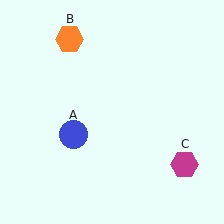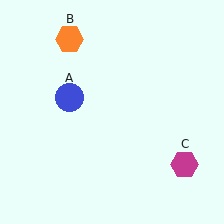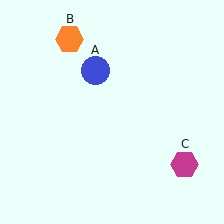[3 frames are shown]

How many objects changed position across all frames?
1 object changed position: blue circle (object A).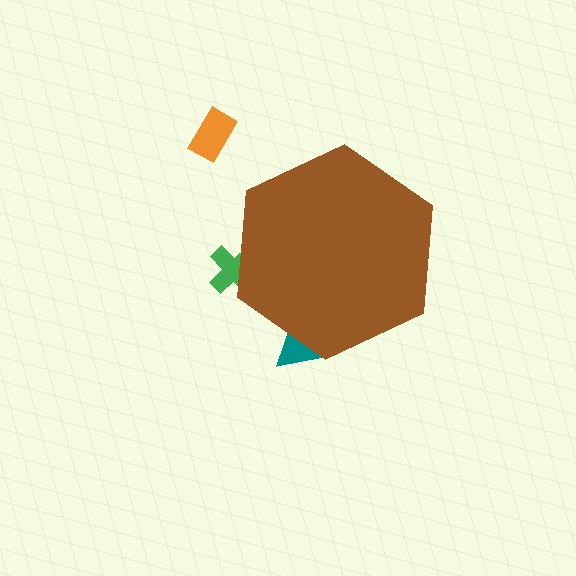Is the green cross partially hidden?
Yes, the green cross is partially hidden behind the brown hexagon.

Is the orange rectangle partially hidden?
No, the orange rectangle is fully visible.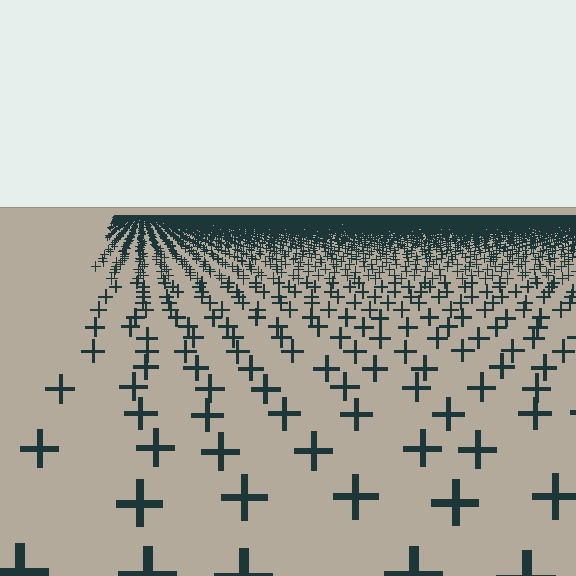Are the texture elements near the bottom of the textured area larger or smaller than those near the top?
Larger. Near the bottom, elements are closer to the viewer and appear at a bigger on-screen size.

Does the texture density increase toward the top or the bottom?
Density increases toward the top.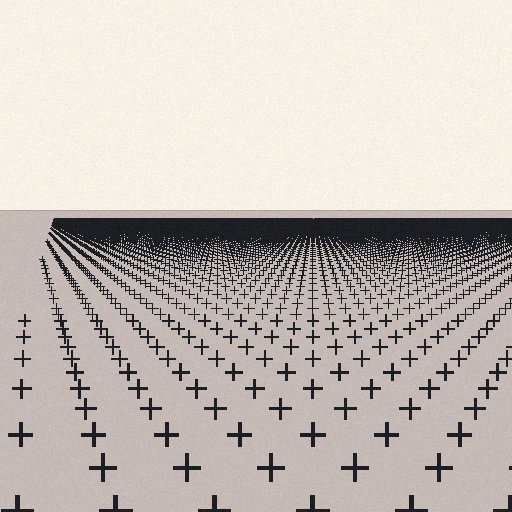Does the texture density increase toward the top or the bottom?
Density increases toward the top.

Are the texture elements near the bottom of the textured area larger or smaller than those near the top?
Larger. Near the bottom, elements are closer to the viewer and appear at a bigger on-screen size.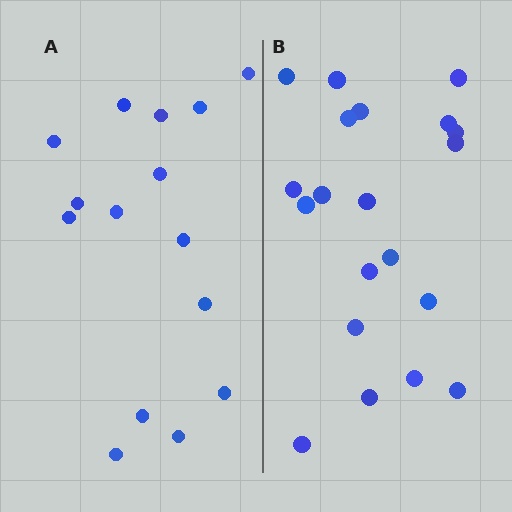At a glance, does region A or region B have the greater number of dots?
Region B (the right region) has more dots.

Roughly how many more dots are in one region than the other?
Region B has about 5 more dots than region A.